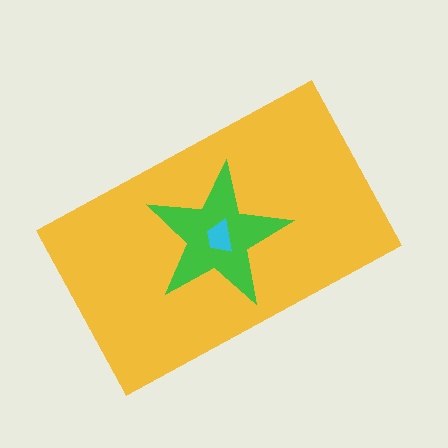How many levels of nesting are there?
3.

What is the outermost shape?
The yellow rectangle.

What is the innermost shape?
The cyan trapezoid.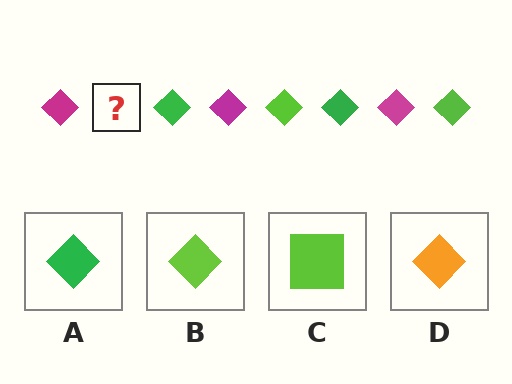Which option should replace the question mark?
Option B.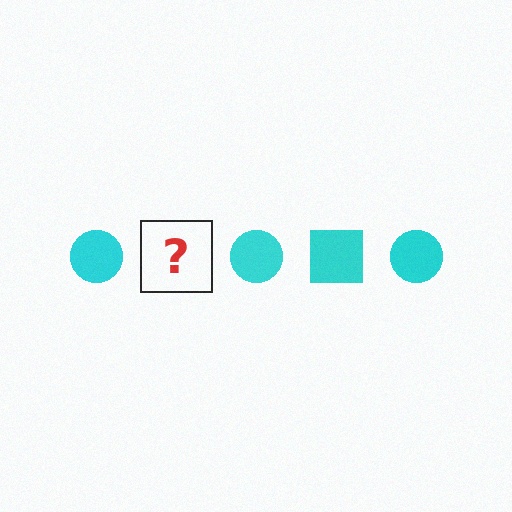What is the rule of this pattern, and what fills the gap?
The rule is that the pattern cycles through circle, square shapes in cyan. The gap should be filled with a cyan square.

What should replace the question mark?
The question mark should be replaced with a cyan square.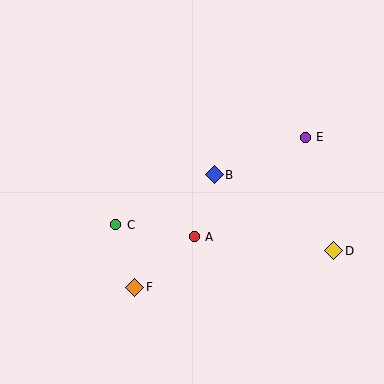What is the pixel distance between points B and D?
The distance between B and D is 142 pixels.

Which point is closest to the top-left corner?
Point C is closest to the top-left corner.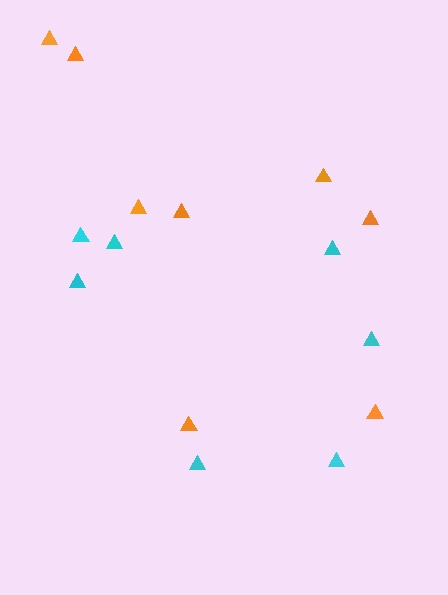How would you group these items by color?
There are 2 groups: one group of cyan triangles (7) and one group of orange triangles (8).